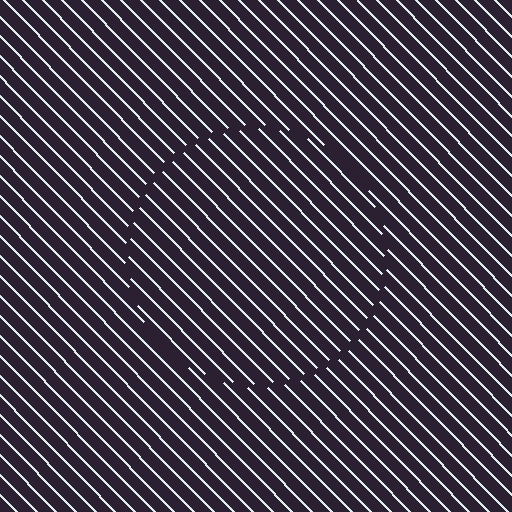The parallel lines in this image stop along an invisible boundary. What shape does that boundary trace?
An illusory circle. The interior of the shape contains the same grating, shifted by half a period — the contour is defined by the phase discontinuity where line-ends from the inner and outer gratings abut.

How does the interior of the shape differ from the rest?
The interior of the shape contains the same grating, shifted by half a period — the contour is defined by the phase discontinuity where line-ends from the inner and outer gratings abut.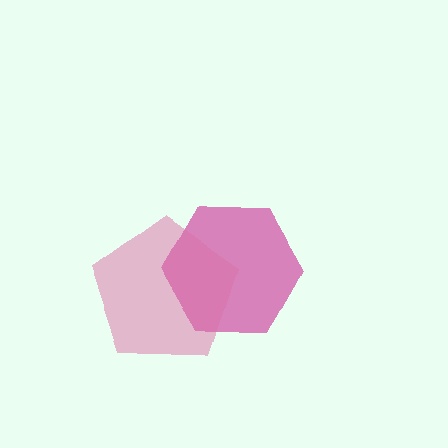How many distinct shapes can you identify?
There are 2 distinct shapes: a magenta hexagon, a pink pentagon.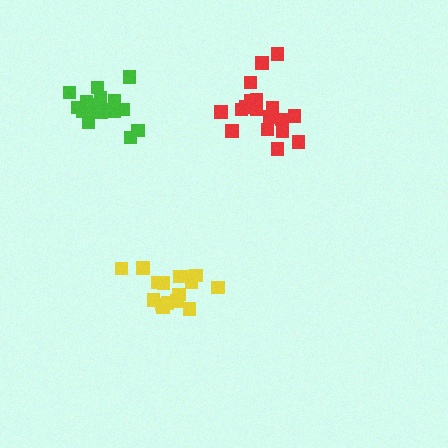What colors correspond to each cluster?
The clusters are colored: green, red, yellow.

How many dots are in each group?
Group 1: 17 dots, Group 2: 18 dots, Group 3: 16 dots (51 total).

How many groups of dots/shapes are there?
There are 3 groups.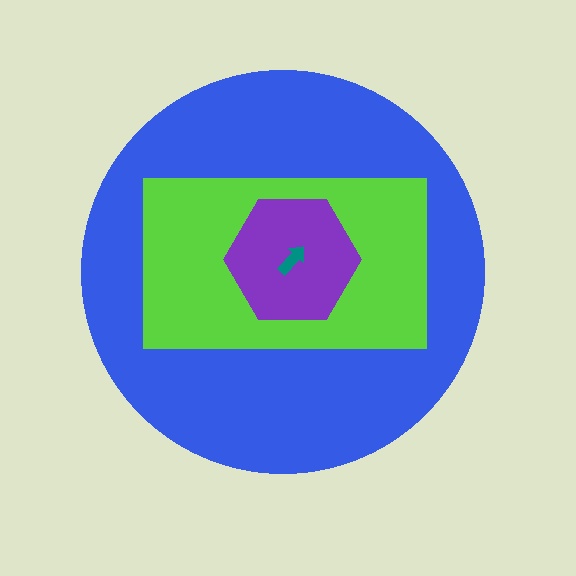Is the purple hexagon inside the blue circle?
Yes.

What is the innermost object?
The teal arrow.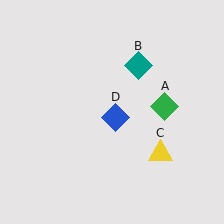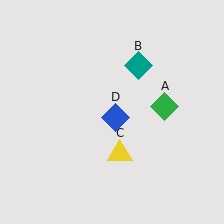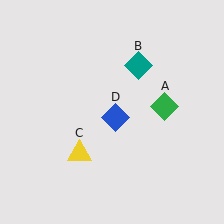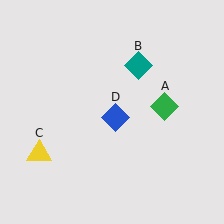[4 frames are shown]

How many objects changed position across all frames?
1 object changed position: yellow triangle (object C).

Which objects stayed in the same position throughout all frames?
Green diamond (object A) and teal diamond (object B) and blue diamond (object D) remained stationary.